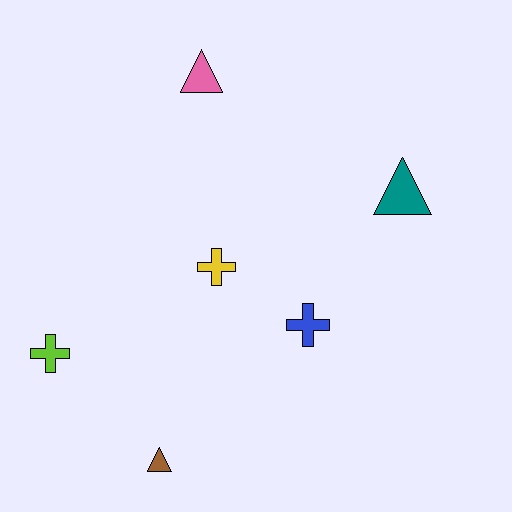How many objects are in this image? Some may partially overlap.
There are 6 objects.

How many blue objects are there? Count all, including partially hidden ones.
There is 1 blue object.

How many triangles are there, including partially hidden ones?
There are 3 triangles.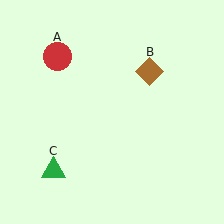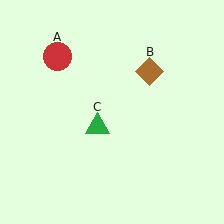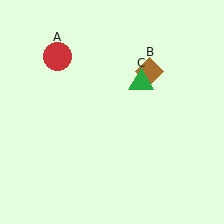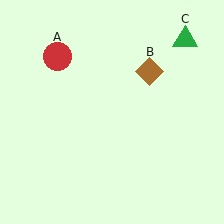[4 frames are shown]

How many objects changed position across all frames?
1 object changed position: green triangle (object C).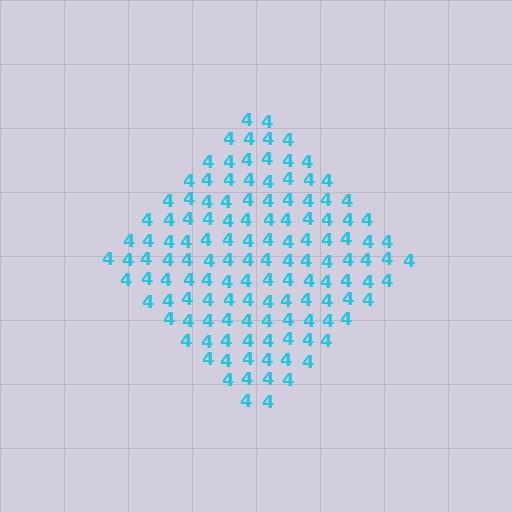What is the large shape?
The large shape is a diamond.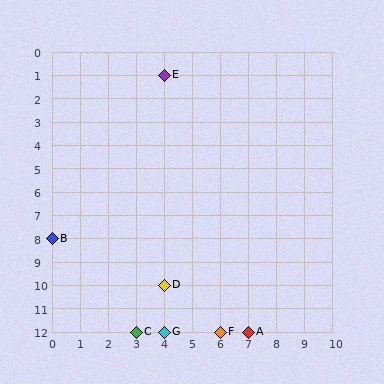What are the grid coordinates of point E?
Point E is at grid coordinates (4, 1).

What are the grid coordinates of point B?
Point B is at grid coordinates (0, 8).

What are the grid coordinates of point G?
Point G is at grid coordinates (4, 12).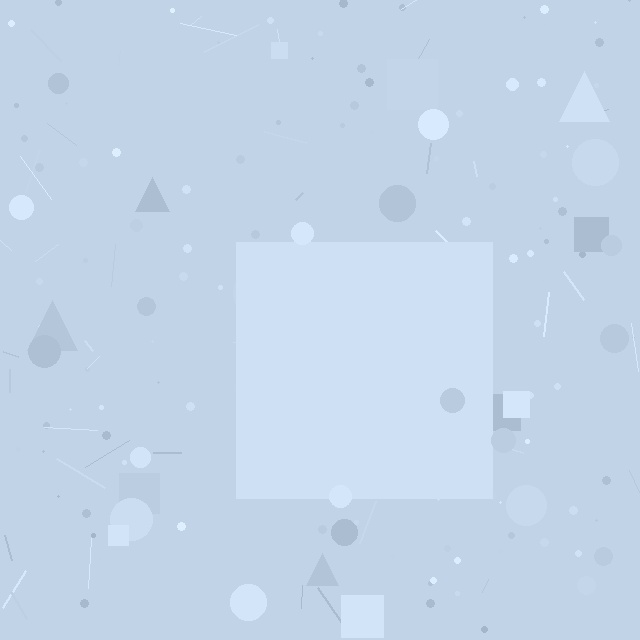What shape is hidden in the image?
A square is hidden in the image.